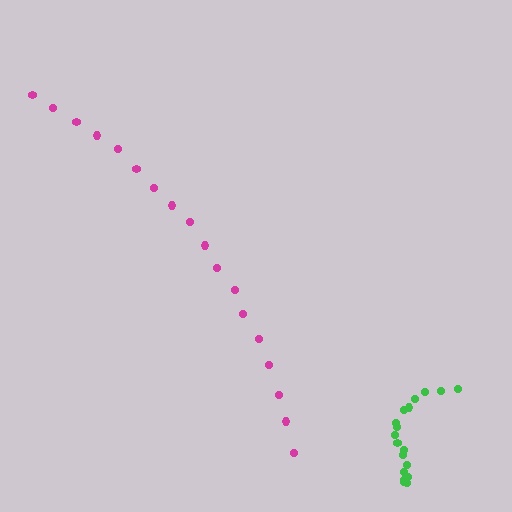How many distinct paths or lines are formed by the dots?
There are 2 distinct paths.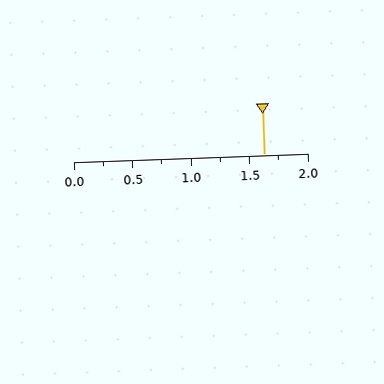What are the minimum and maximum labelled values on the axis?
The axis runs from 0.0 to 2.0.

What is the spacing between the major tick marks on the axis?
The major ticks are spaced 0.5 apart.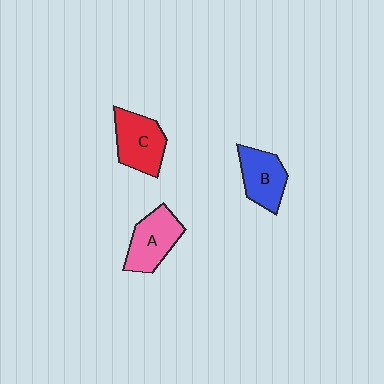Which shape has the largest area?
Shape C (red).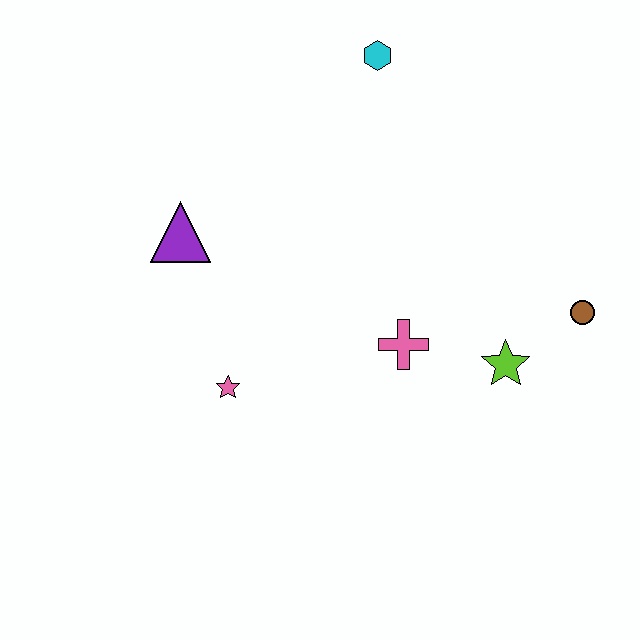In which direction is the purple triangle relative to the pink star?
The purple triangle is above the pink star.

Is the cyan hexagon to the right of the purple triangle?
Yes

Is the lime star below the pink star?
No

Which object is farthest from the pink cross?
The cyan hexagon is farthest from the pink cross.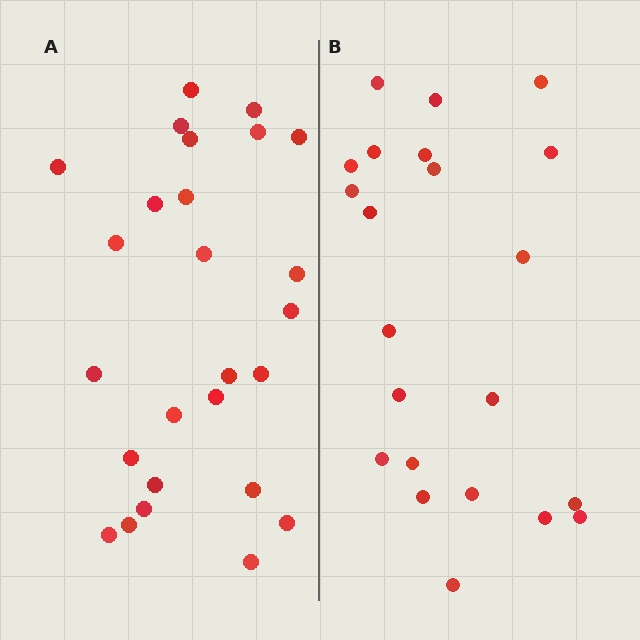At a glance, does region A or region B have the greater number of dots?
Region A (the left region) has more dots.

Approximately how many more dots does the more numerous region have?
Region A has about 4 more dots than region B.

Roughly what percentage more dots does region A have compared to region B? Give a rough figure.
About 20% more.